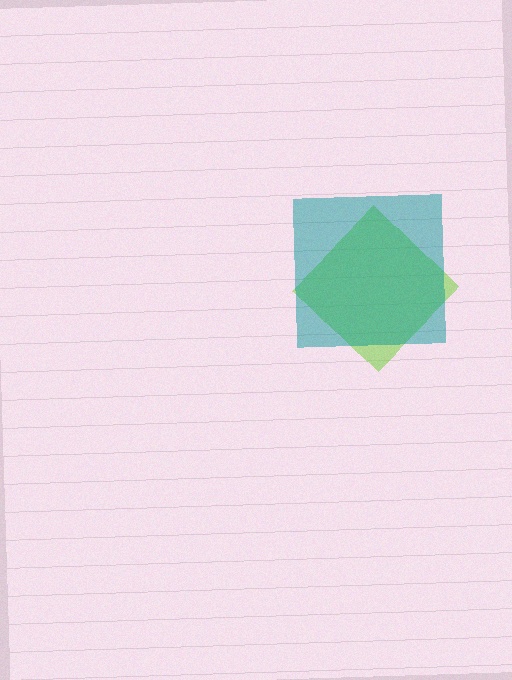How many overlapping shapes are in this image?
There are 2 overlapping shapes in the image.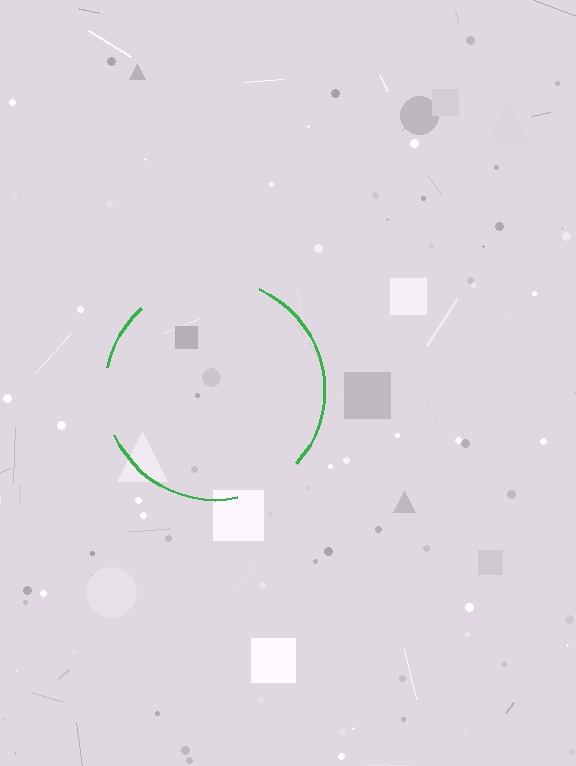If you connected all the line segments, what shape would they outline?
They would outline a circle.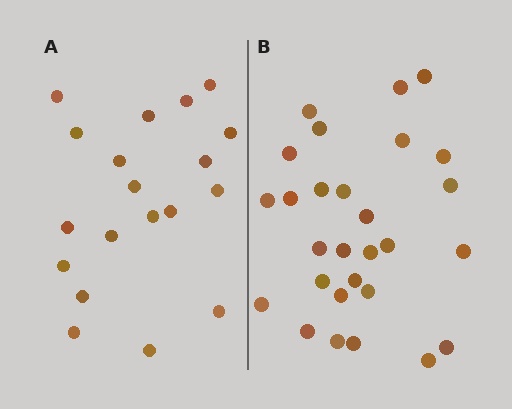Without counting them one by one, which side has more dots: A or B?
Region B (the right region) has more dots.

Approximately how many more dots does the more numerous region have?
Region B has roughly 8 or so more dots than region A.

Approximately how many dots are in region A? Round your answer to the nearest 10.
About 20 dots. (The exact count is 19, which rounds to 20.)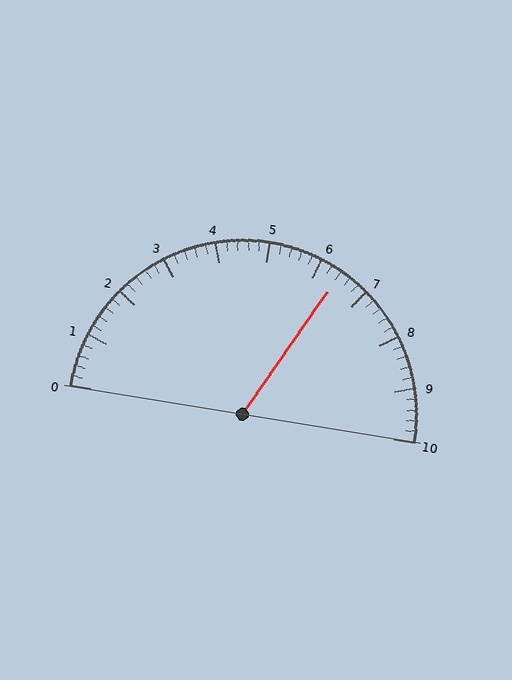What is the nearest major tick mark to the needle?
The nearest major tick mark is 6.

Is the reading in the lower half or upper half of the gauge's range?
The reading is in the upper half of the range (0 to 10).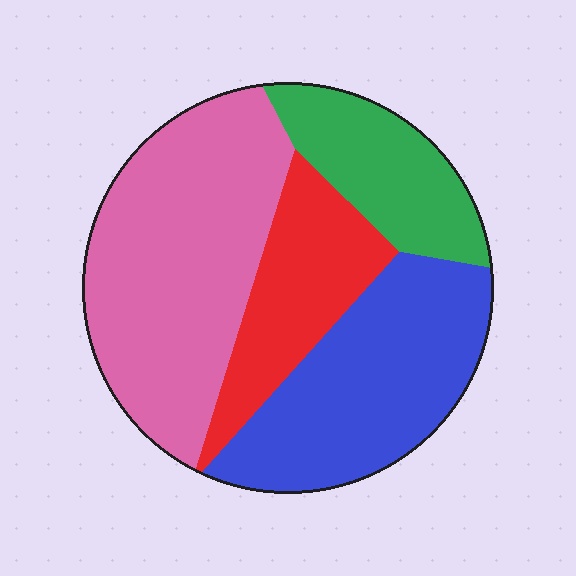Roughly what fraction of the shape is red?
Red covers around 15% of the shape.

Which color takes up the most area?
Pink, at roughly 40%.